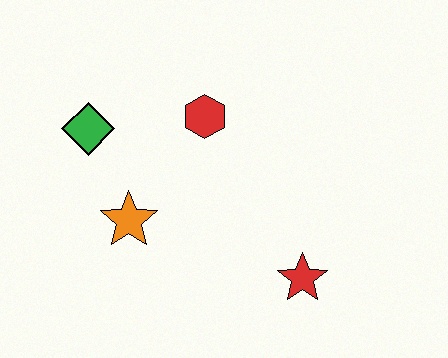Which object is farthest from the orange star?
The red star is farthest from the orange star.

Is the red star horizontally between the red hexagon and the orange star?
No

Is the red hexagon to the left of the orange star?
No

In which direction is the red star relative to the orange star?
The red star is to the right of the orange star.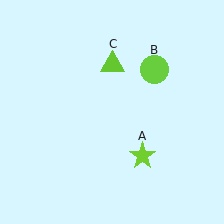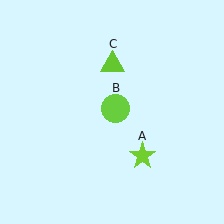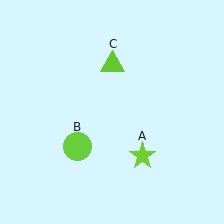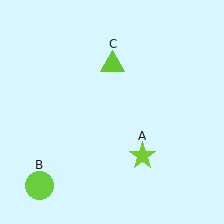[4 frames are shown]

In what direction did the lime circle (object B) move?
The lime circle (object B) moved down and to the left.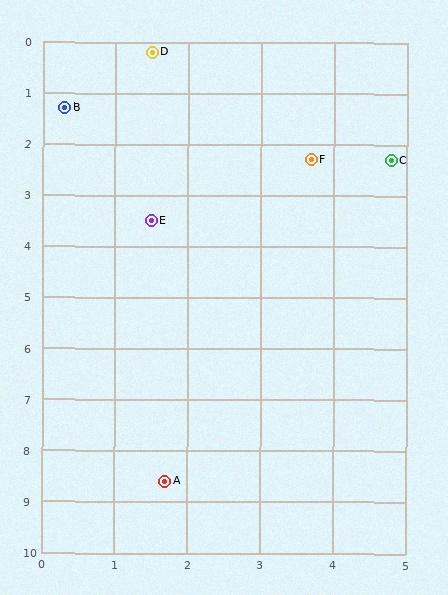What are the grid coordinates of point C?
Point C is at approximately (4.8, 2.3).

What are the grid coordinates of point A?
Point A is at approximately (1.7, 8.6).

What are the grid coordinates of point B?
Point B is at approximately (0.3, 1.3).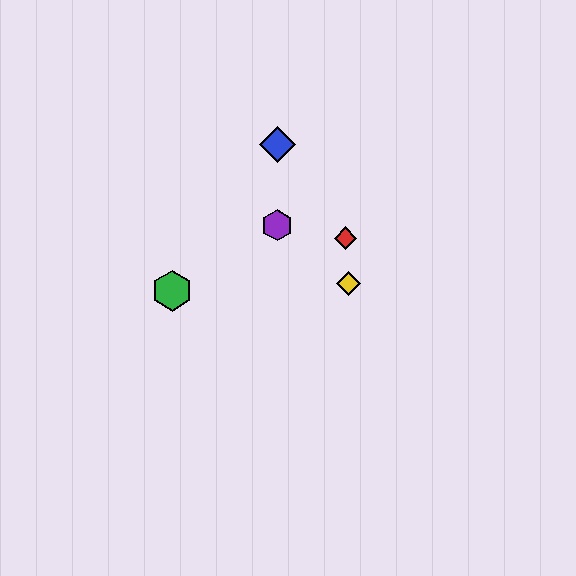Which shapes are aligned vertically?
The blue diamond, the purple hexagon are aligned vertically.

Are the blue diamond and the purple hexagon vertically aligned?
Yes, both are at x≈277.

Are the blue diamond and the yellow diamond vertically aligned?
No, the blue diamond is at x≈277 and the yellow diamond is at x≈349.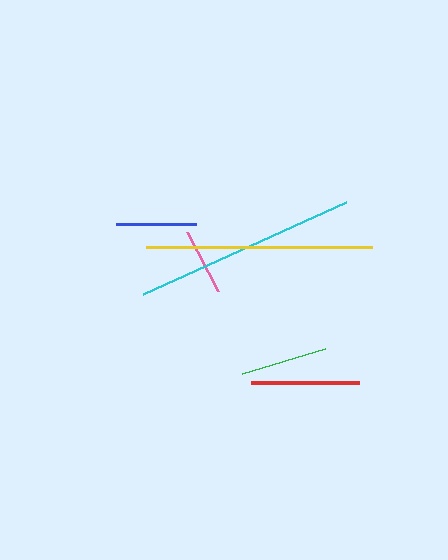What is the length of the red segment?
The red segment is approximately 108 pixels long.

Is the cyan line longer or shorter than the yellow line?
The yellow line is longer than the cyan line.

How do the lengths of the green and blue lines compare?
The green and blue lines are approximately the same length.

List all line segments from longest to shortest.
From longest to shortest: yellow, cyan, red, green, blue, pink.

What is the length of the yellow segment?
The yellow segment is approximately 227 pixels long.